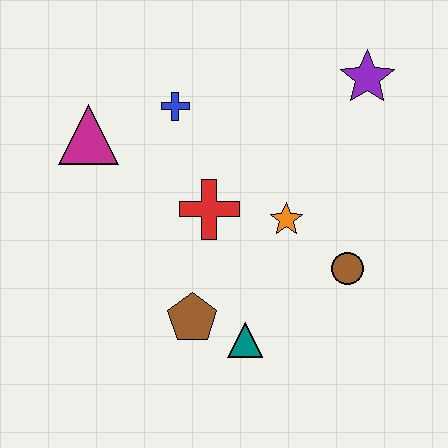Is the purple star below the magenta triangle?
No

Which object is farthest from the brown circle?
The magenta triangle is farthest from the brown circle.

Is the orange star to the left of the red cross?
No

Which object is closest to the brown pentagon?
The teal triangle is closest to the brown pentagon.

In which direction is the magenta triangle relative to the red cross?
The magenta triangle is to the left of the red cross.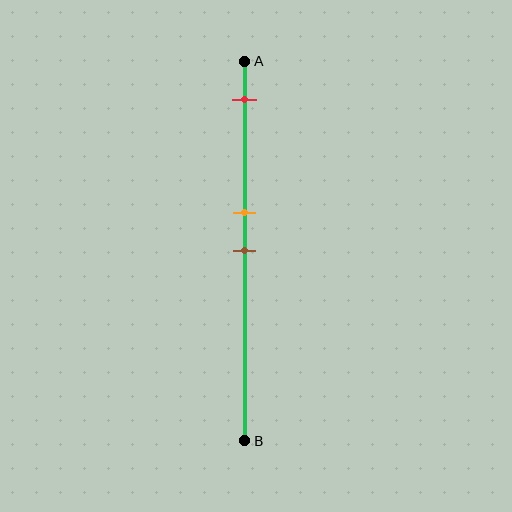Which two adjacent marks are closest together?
The orange and brown marks are the closest adjacent pair.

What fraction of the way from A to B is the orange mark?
The orange mark is approximately 40% (0.4) of the way from A to B.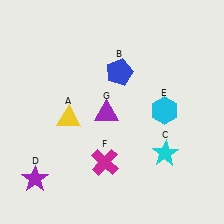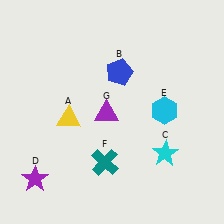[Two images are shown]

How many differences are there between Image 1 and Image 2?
There is 1 difference between the two images.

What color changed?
The cross (F) changed from magenta in Image 1 to teal in Image 2.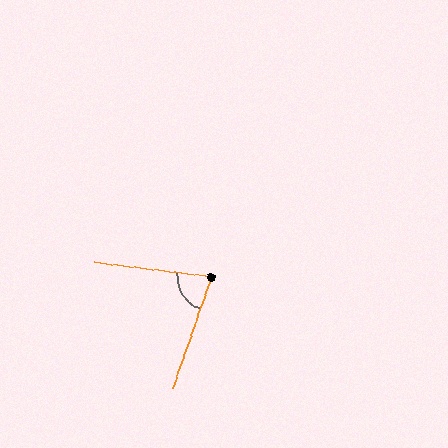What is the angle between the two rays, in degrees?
Approximately 77 degrees.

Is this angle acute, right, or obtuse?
It is acute.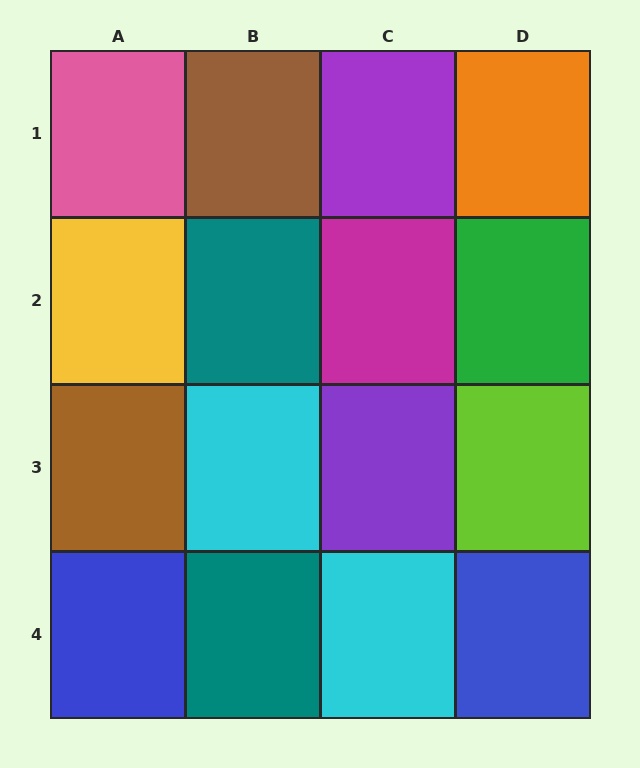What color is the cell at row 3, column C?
Purple.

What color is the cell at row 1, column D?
Orange.